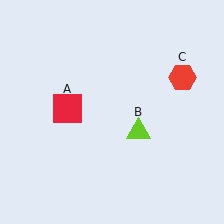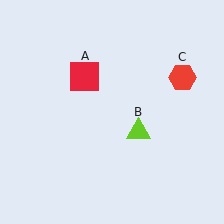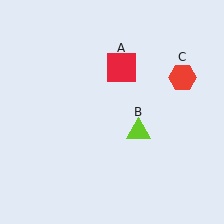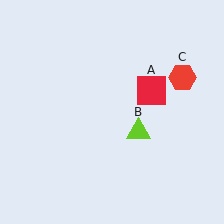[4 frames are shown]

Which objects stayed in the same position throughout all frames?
Lime triangle (object B) and red hexagon (object C) remained stationary.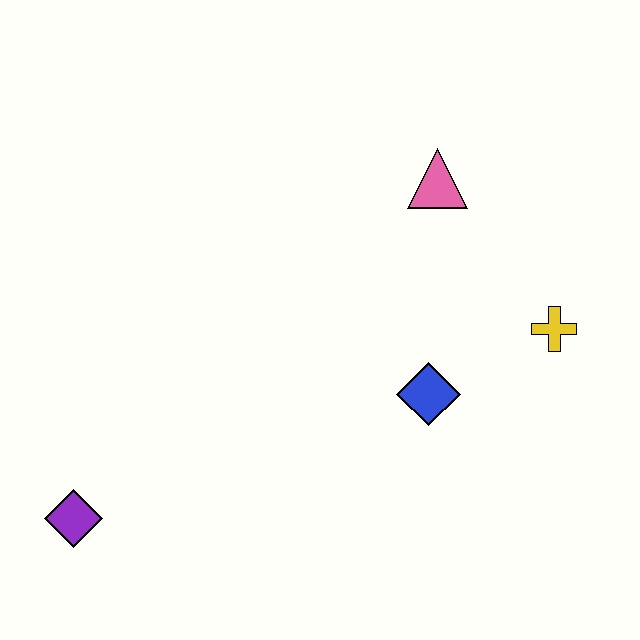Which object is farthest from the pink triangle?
The purple diamond is farthest from the pink triangle.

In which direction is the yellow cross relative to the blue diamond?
The yellow cross is to the right of the blue diamond.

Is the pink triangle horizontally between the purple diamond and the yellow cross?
Yes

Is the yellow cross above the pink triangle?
No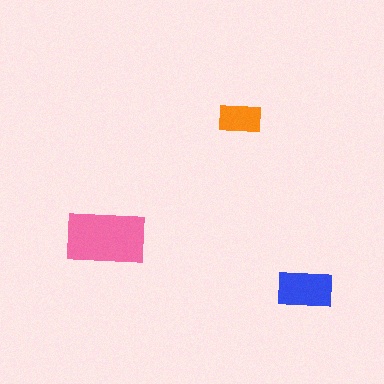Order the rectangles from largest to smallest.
the pink one, the blue one, the orange one.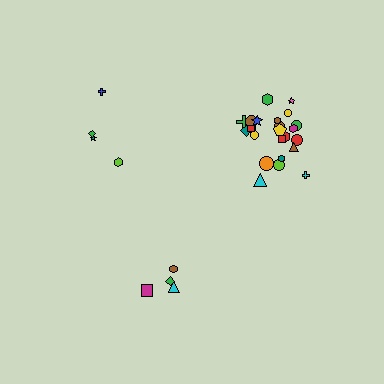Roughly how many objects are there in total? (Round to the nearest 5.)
Roughly 35 objects in total.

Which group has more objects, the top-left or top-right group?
The top-right group.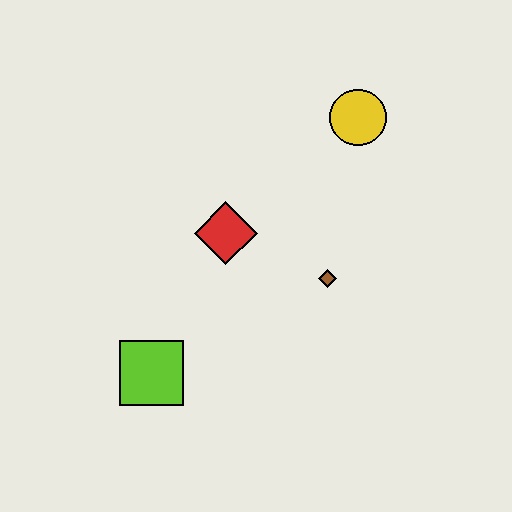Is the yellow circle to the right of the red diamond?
Yes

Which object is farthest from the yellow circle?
The lime square is farthest from the yellow circle.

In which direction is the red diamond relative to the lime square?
The red diamond is above the lime square.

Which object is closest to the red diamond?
The brown diamond is closest to the red diamond.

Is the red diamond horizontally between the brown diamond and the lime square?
Yes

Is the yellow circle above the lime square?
Yes